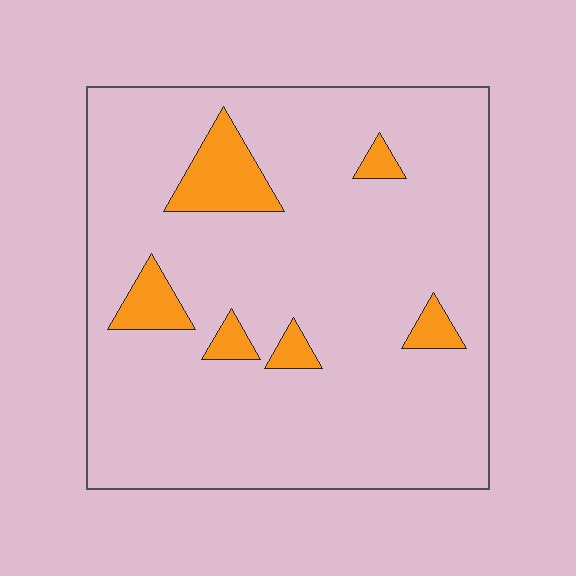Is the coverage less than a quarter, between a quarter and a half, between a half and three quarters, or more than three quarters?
Less than a quarter.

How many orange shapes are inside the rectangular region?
6.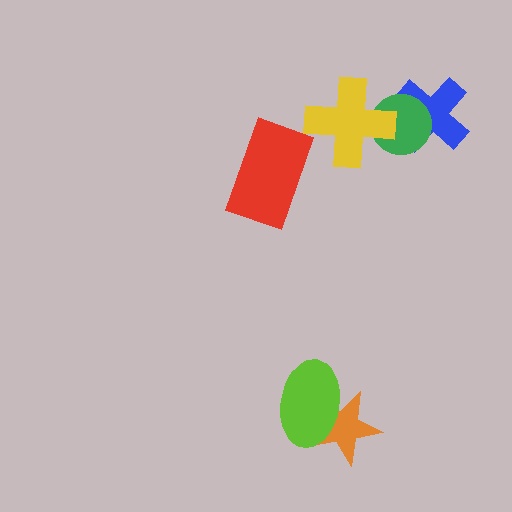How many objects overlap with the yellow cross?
1 object overlaps with the yellow cross.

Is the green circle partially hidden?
Yes, it is partially covered by another shape.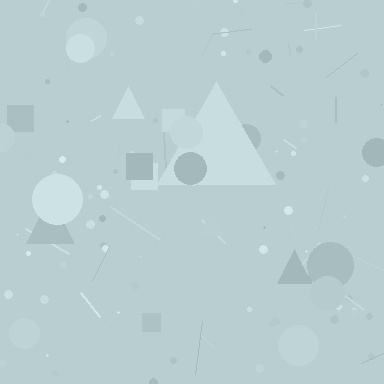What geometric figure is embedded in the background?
A triangle is embedded in the background.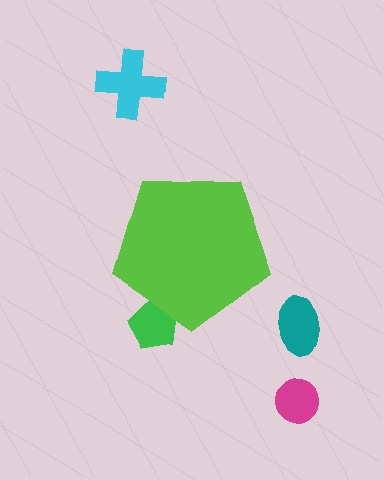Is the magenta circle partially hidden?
No, the magenta circle is fully visible.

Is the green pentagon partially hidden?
Yes, the green pentagon is partially hidden behind the lime pentagon.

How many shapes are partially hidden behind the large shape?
1 shape is partially hidden.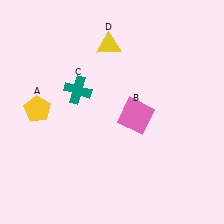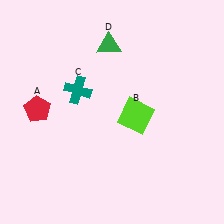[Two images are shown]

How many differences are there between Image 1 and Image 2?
There are 3 differences between the two images.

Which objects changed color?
A changed from yellow to red. B changed from pink to lime. D changed from yellow to green.